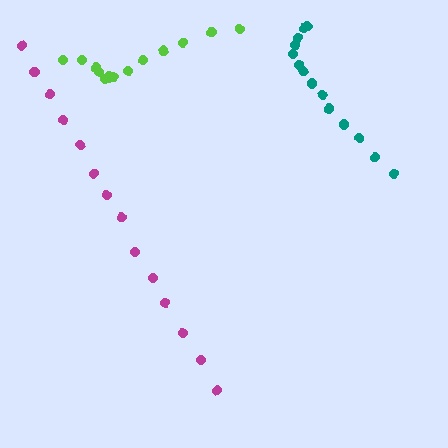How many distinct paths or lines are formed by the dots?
There are 3 distinct paths.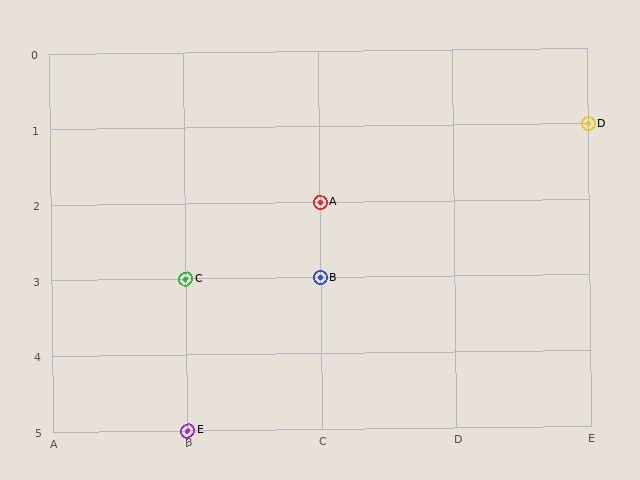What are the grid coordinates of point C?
Point C is at grid coordinates (B, 3).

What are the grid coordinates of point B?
Point B is at grid coordinates (C, 3).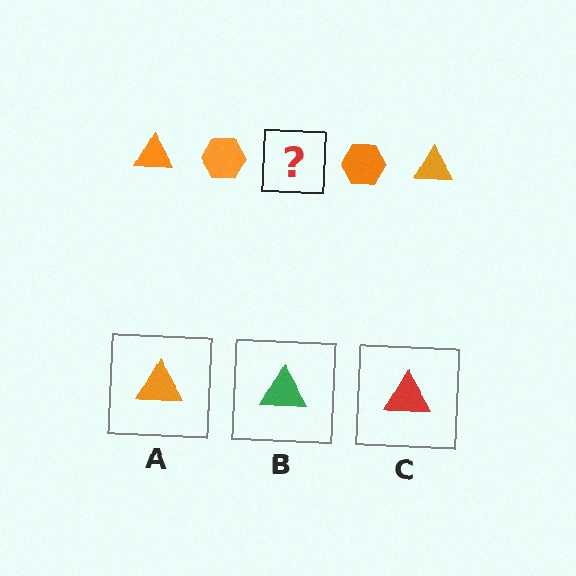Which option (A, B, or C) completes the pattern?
A.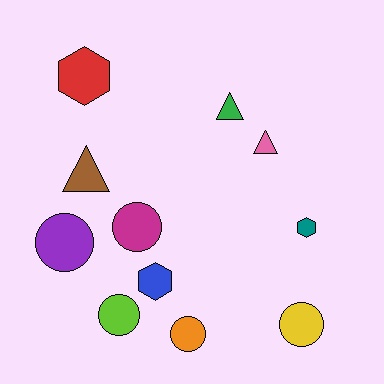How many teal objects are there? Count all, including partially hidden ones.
There is 1 teal object.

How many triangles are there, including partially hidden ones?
There are 3 triangles.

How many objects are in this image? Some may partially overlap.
There are 11 objects.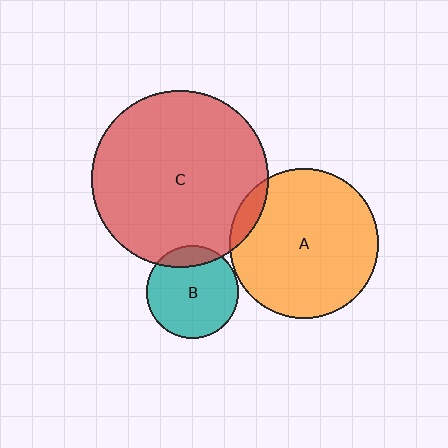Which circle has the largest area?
Circle C (red).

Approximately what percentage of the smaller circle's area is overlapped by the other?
Approximately 15%.